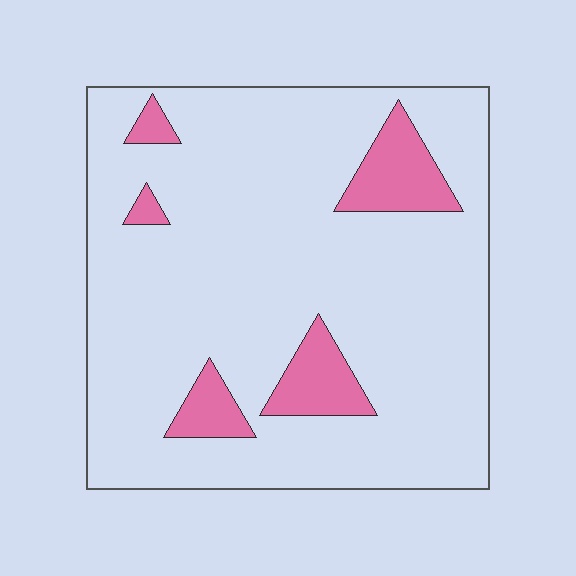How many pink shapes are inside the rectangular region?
5.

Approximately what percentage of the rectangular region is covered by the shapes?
Approximately 10%.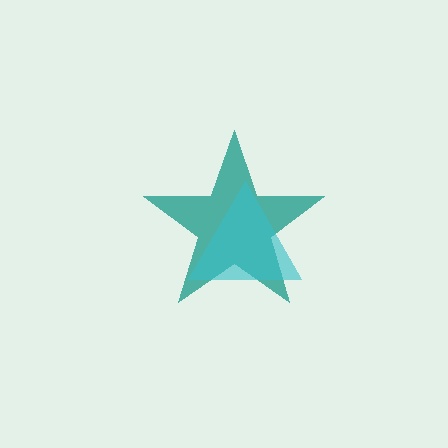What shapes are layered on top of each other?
The layered shapes are: a teal star, a cyan triangle.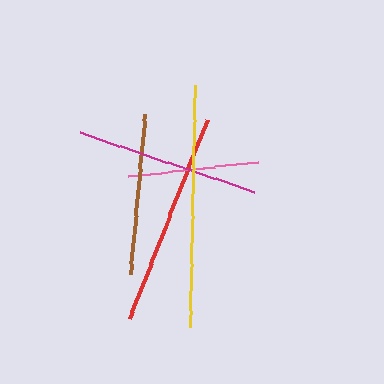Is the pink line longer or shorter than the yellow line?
The yellow line is longer than the pink line.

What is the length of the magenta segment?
The magenta segment is approximately 184 pixels long.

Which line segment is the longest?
The yellow line is the longest at approximately 242 pixels.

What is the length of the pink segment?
The pink segment is approximately 131 pixels long.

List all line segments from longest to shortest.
From longest to shortest: yellow, red, magenta, brown, pink.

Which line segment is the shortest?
The pink line is the shortest at approximately 131 pixels.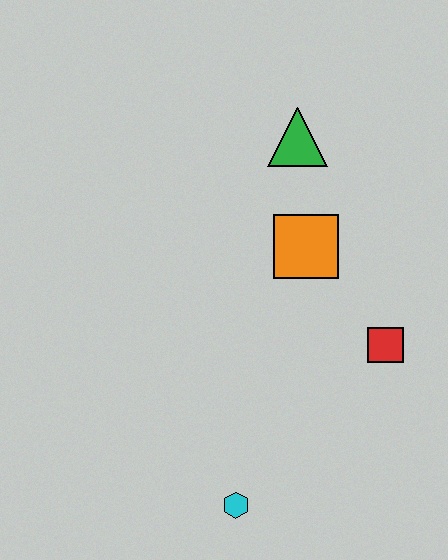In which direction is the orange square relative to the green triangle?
The orange square is below the green triangle.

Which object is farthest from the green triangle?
The cyan hexagon is farthest from the green triangle.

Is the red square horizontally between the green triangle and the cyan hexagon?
No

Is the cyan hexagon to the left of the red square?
Yes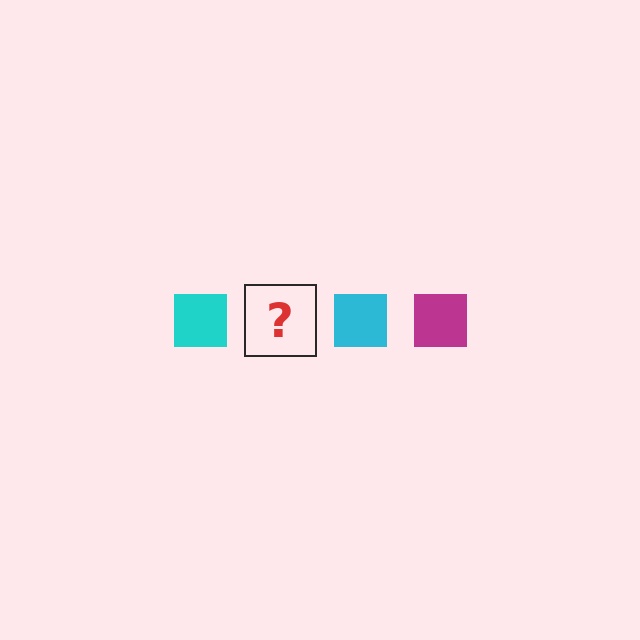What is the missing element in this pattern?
The missing element is a magenta square.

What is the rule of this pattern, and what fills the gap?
The rule is that the pattern cycles through cyan, magenta squares. The gap should be filled with a magenta square.